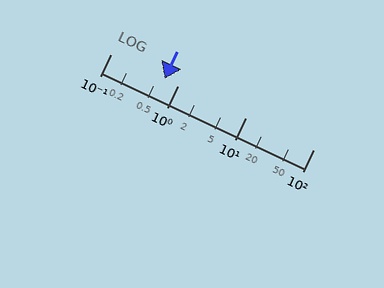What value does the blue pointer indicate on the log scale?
The pointer indicates approximately 0.63.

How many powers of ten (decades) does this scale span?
The scale spans 3 decades, from 0.1 to 100.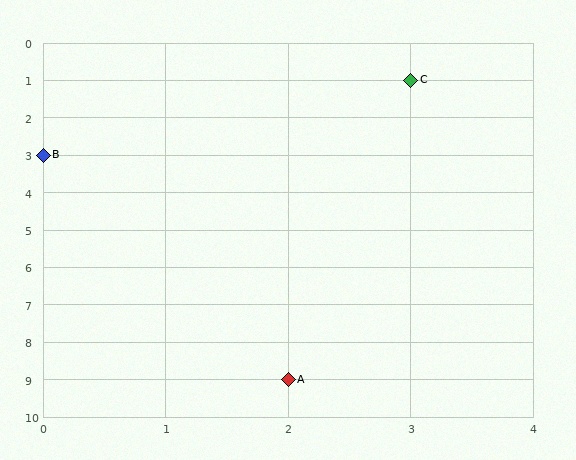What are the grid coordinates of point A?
Point A is at grid coordinates (2, 9).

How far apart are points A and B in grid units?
Points A and B are 2 columns and 6 rows apart (about 6.3 grid units diagonally).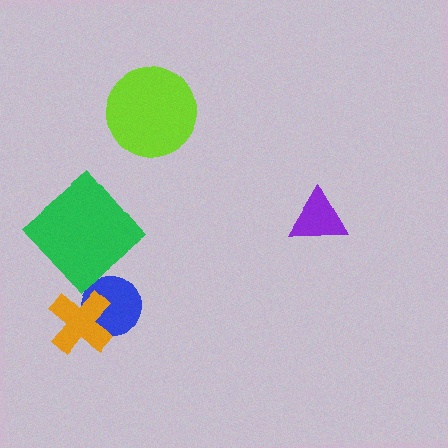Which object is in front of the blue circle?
The orange cross is in front of the blue circle.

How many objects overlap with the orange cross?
1 object overlaps with the orange cross.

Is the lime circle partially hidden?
No, no other shape covers it.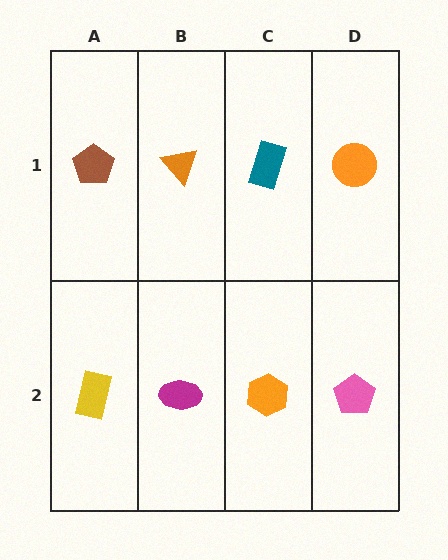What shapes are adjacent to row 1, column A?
A yellow rectangle (row 2, column A), an orange triangle (row 1, column B).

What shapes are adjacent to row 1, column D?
A pink pentagon (row 2, column D), a teal rectangle (row 1, column C).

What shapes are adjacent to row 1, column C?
An orange hexagon (row 2, column C), an orange triangle (row 1, column B), an orange circle (row 1, column D).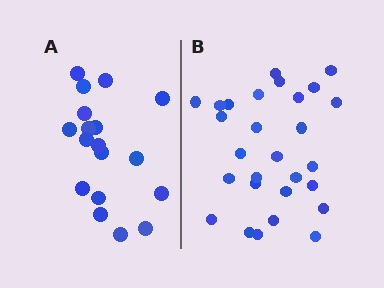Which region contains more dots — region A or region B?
Region B (the right region) has more dots.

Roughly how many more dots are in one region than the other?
Region B has roughly 10 or so more dots than region A.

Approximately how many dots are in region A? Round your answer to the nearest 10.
About 20 dots. (The exact count is 18, which rounds to 20.)